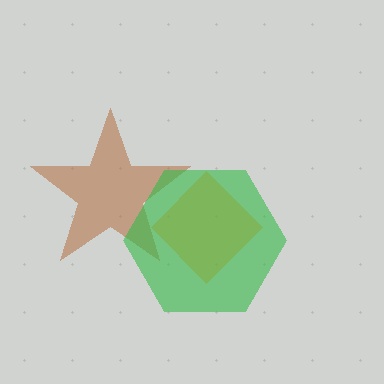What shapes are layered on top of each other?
The layered shapes are: a brown star, an orange diamond, a green hexagon.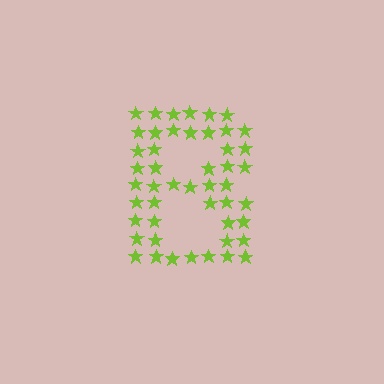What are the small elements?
The small elements are stars.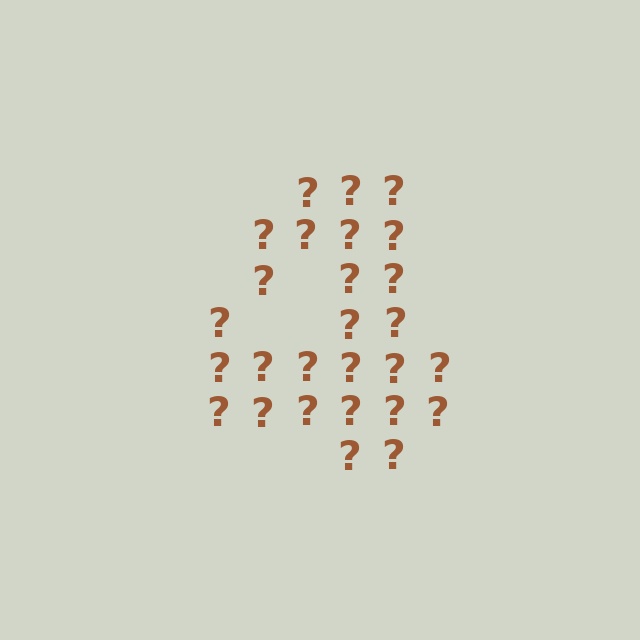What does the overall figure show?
The overall figure shows the digit 4.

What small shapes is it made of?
It is made of small question marks.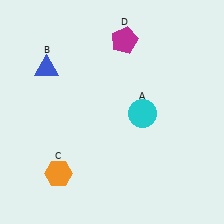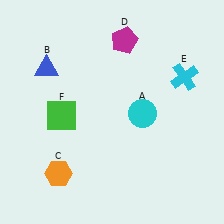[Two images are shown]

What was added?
A cyan cross (E), a green square (F) were added in Image 2.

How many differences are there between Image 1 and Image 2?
There are 2 differences between the two images.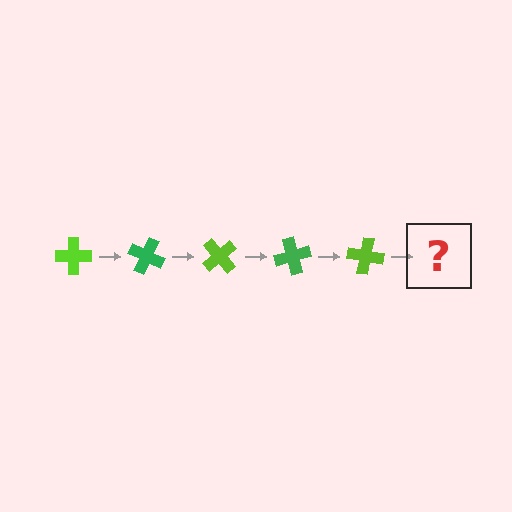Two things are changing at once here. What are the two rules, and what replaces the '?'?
The two rules are that it rotates 25 degrees each step and the color cycles through lime and green. The '?' should be a green cross, rotated 125 degrees from the start.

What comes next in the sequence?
The next element should be a green cross, rotated 125 degrees from the start.